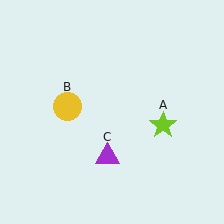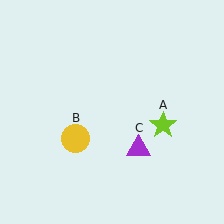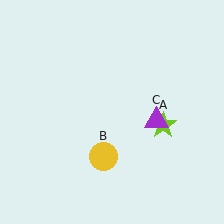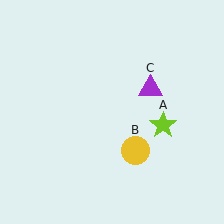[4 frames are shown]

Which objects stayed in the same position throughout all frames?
Lime star (object A) remained stationary.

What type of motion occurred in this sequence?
The yellow circle (object B), purple triangle (object C) rotated counterclockwise around the center of the scene.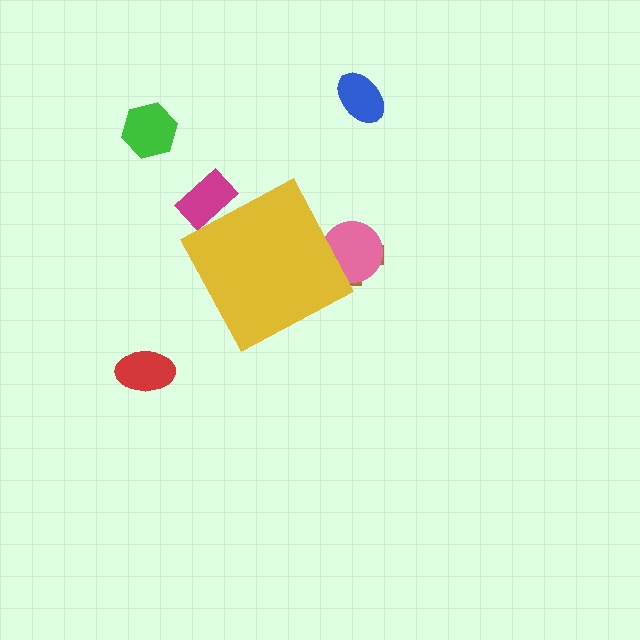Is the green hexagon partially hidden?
No, the green hexagon is fully visible.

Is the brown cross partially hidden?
Yes, the brown cross is partially hidden behind the yellow diamond.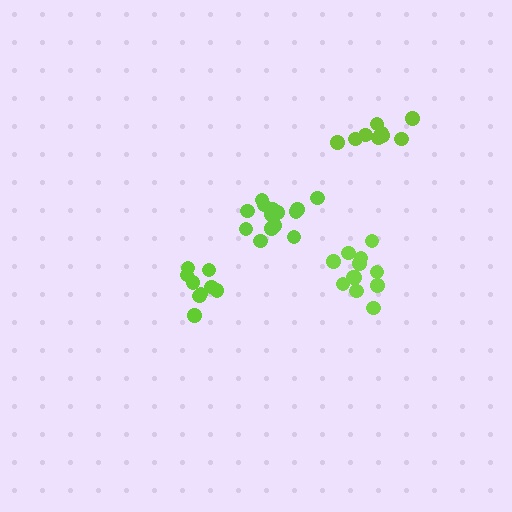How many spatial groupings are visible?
There are 4 spatial groupings.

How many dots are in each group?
Group 1: 9 dots, Group 2: 14 dots, Group 3: 9 dots, Group 4: 12 dots (44 total).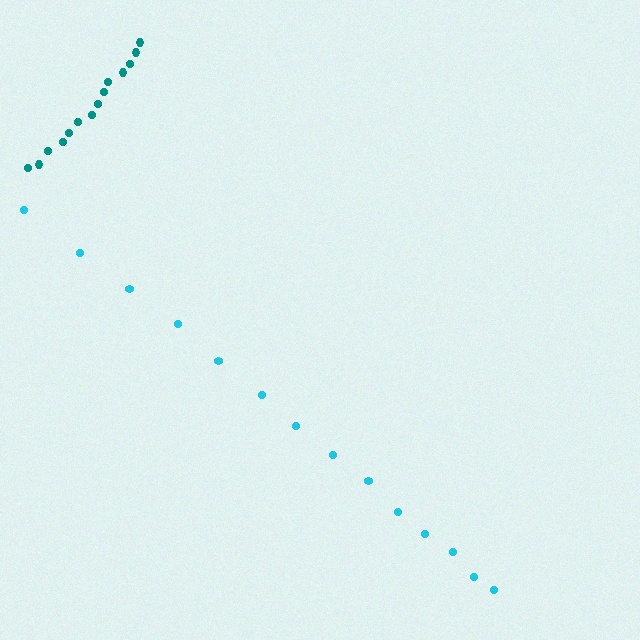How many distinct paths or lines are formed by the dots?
There are 2 distinct paths.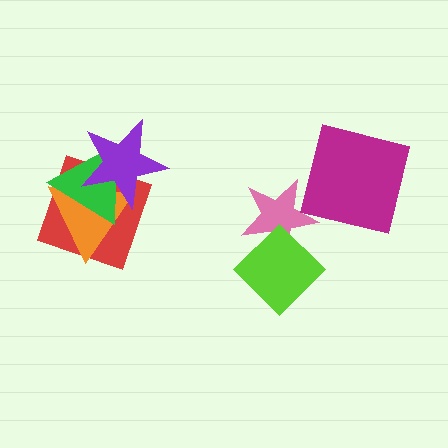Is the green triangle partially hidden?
Yes, it is partially covered by another shape.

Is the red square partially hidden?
Yes, it is partially covered by another shape.